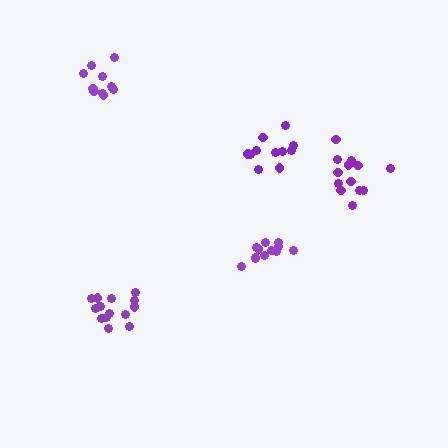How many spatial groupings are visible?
There are 5 spatial groupings.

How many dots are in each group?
Group 1: 13 dots, Group 2: 10 dots, Group 3: 14 dots, Group 4: 11 dots, Group 5: 12 dots (60 total).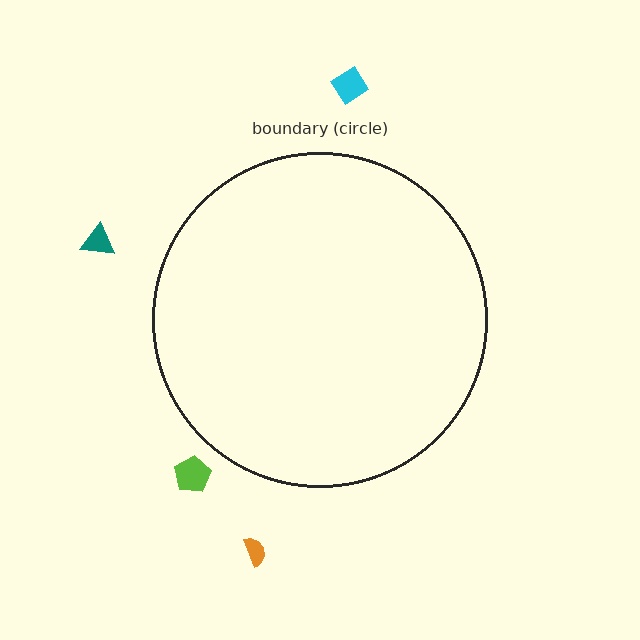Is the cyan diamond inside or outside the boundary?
Outside.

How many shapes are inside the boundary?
0 inside, 4 outside.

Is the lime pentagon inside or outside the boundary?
Outside.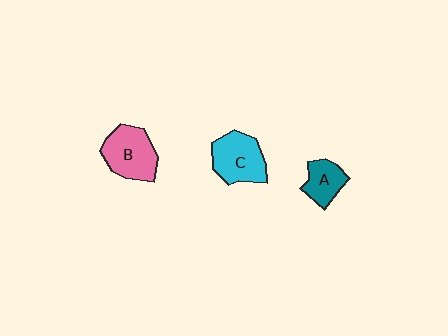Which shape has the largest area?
Shape B (pink).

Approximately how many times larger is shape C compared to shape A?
Approximately 1.6 times.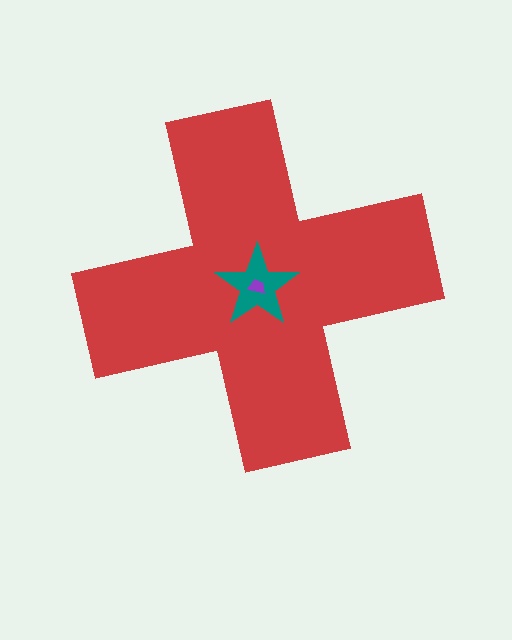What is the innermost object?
The purple trapezoid.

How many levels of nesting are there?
3.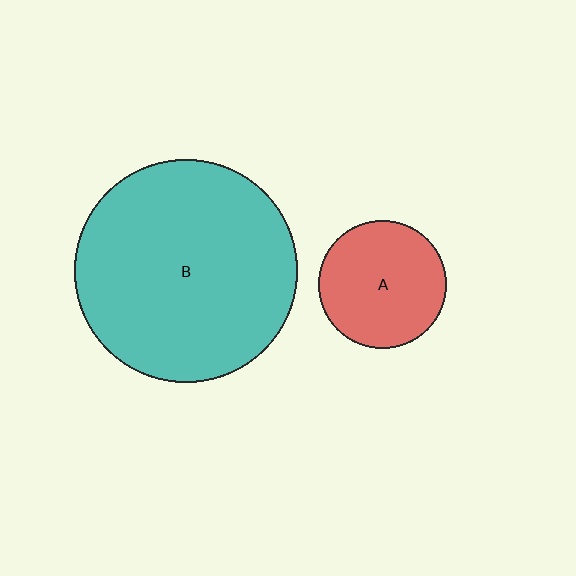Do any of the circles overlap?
No, none of the circles overlap.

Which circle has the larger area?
Circle B (teal).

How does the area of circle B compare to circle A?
Approximately 3.0 times.